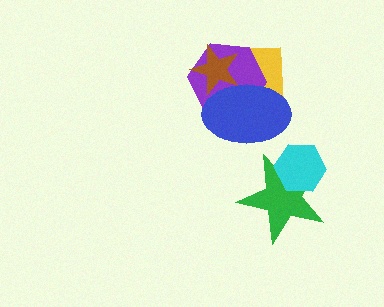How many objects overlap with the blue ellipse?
3 objects overlap with the blue ellipse.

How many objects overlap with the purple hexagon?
3 objects overlap with the purple hexagon.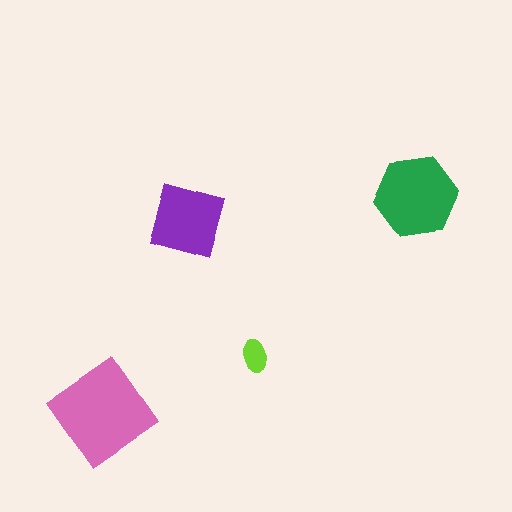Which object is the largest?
The pink diamond.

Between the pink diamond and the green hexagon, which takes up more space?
The pink diamond.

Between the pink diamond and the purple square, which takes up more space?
The pink diamond.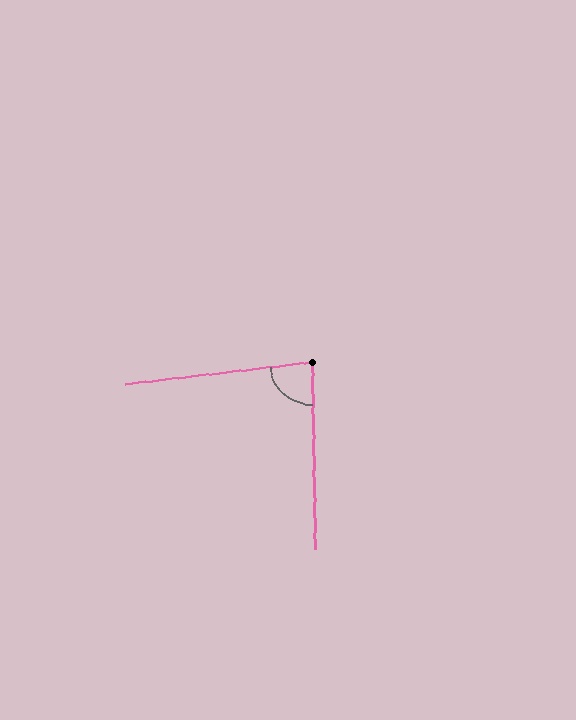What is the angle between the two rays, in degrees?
Approximately 84 degrees.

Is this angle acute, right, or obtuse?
It is acute.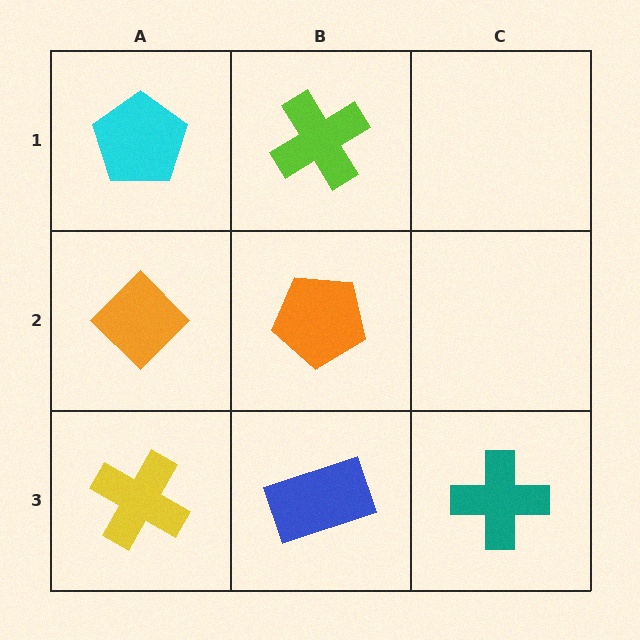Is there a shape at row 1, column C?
No, that cell is empty.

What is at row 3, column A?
A yellow cross.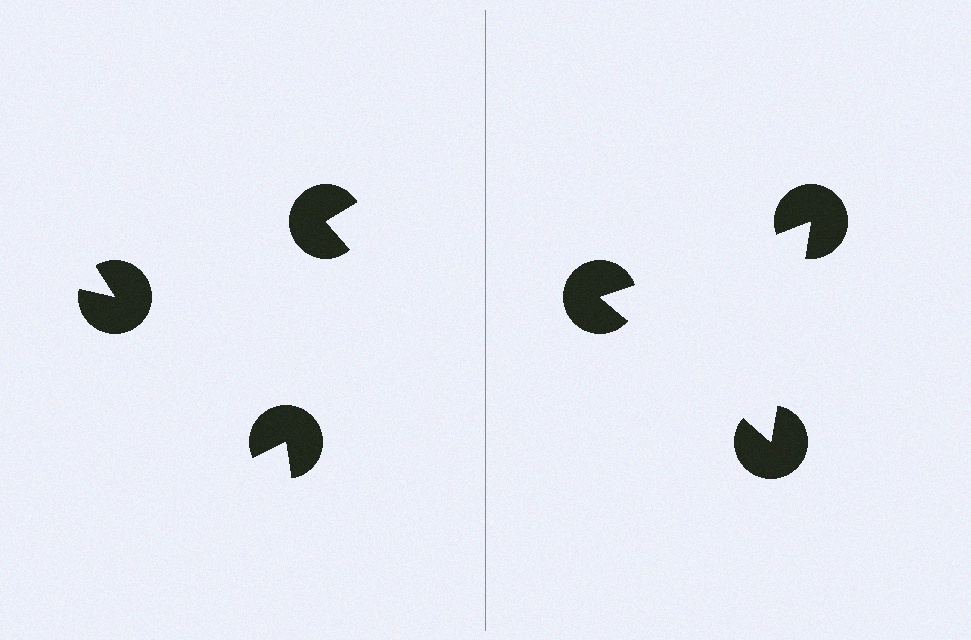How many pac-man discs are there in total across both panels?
6 — 3 on each side.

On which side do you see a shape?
An illusory triangle appears on the right side. On the left side the wedge cuts are rotated, so no coherent shape forms.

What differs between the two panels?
The pac-man discs are positioned identically on both sides; only the wedge orientations differ. On the right they align to a triangle; on the left they are misaligned.